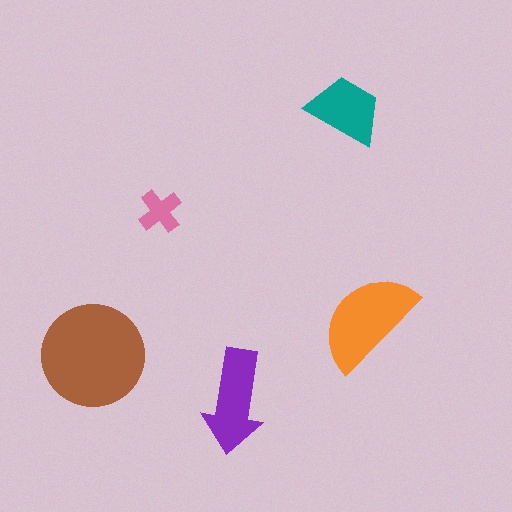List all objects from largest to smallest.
The brown circle, the orange semicircle, the purple arrow, the teal trapezoid, the pink cross.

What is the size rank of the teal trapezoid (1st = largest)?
4th.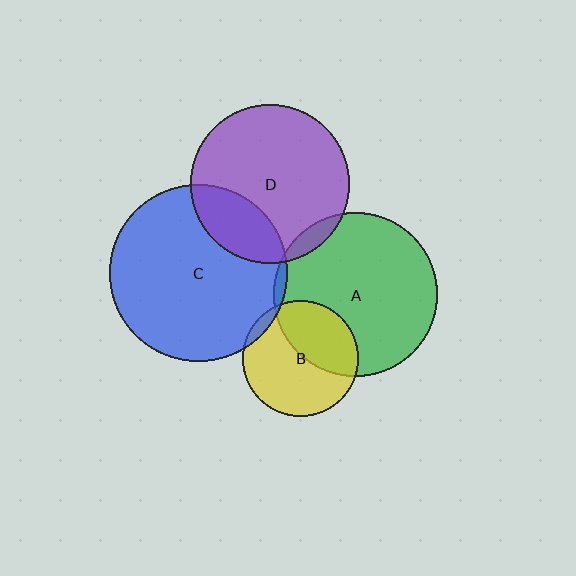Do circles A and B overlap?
Yes.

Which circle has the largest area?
Circle C (blue).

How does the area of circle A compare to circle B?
Approximately 2.0 times.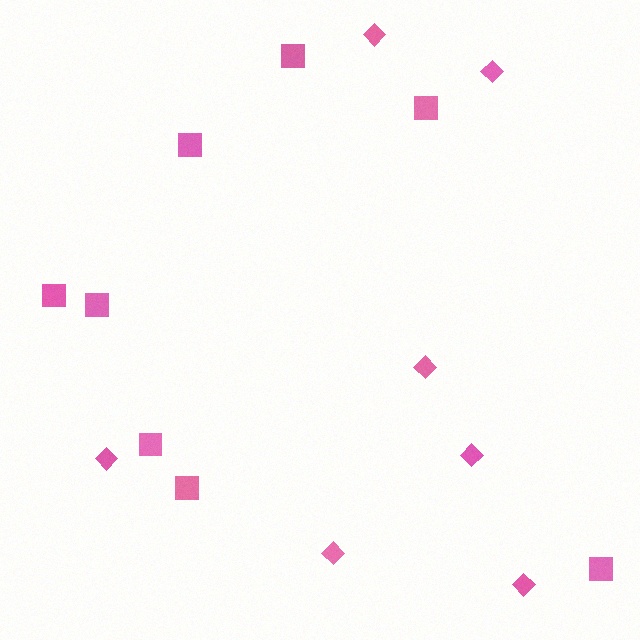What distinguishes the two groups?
There are 2 groups: one group of squares (8) and one group of diamonds (7).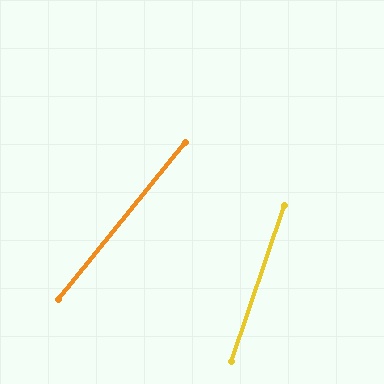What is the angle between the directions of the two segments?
Approximately 20 degrees.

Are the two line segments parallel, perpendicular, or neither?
Neither parallel nor perpendicular — they differ by about 20°.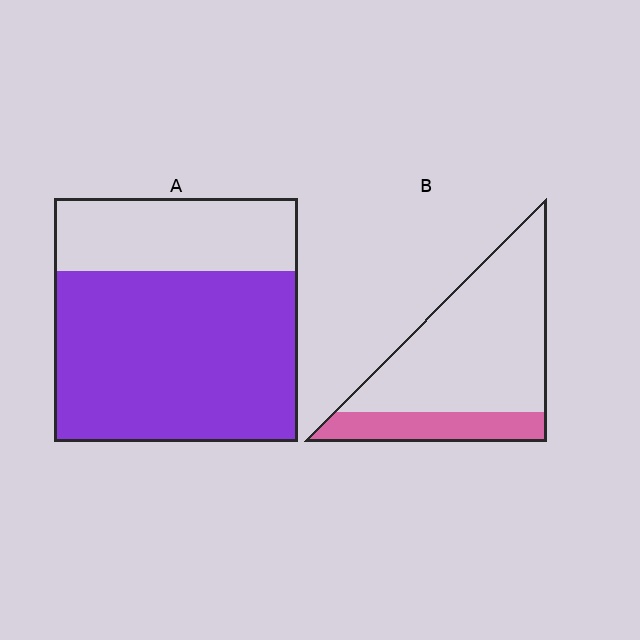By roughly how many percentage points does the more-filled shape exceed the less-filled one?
By roughly 45 percentage points (A over B).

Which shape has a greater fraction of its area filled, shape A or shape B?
Shape A.